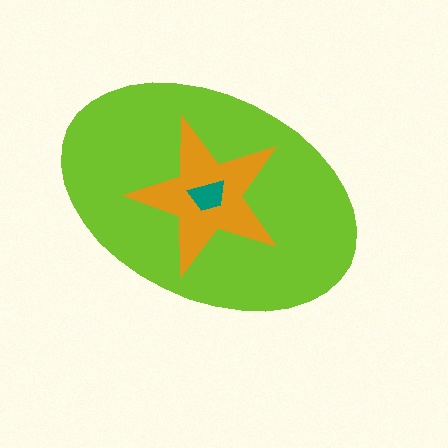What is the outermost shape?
The lime ellipse.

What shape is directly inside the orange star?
The teal trapezoid.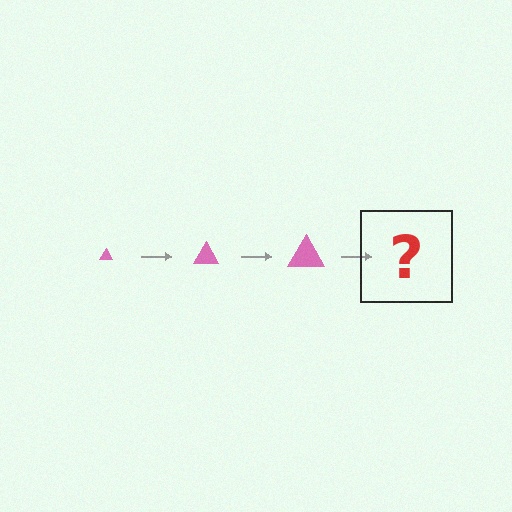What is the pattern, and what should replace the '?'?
The pattern is that the triangle gets progressively larger each step. The '?' should be a pink triangle, larger than the previous one.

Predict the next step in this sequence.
The next step is a pink triangle, larger than the previous one.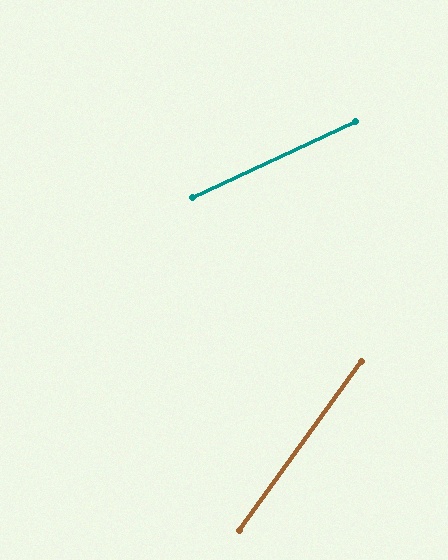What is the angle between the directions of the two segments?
Approximately 29 degrees.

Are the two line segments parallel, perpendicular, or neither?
Neither parallel nor perpendicular — they differ by about 29°.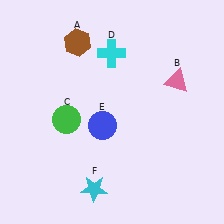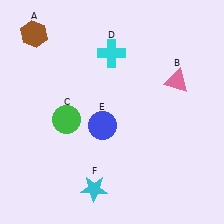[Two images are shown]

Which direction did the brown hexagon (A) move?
The brown hexagon (A) moved left.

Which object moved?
The brown hexagon (A) moved left.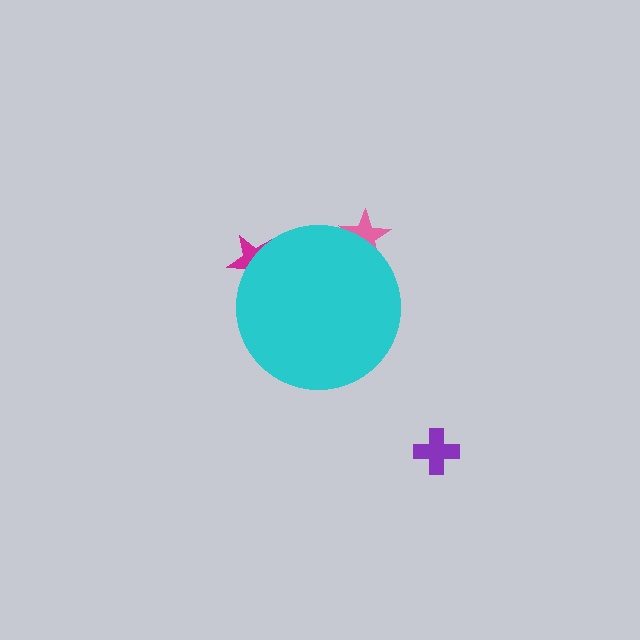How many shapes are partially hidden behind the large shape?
2 shapes are partially hidden.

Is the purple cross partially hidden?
No, the purple cross is fully visible.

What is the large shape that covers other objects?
A cyan circle.